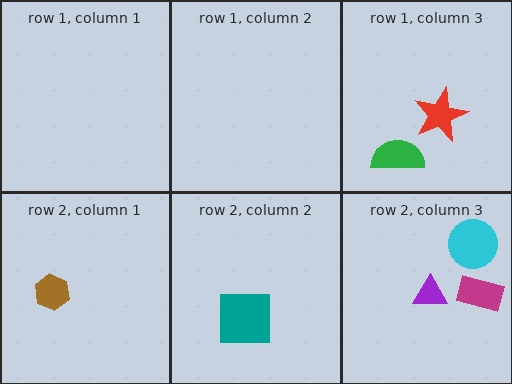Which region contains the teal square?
The row 2, column 2 region.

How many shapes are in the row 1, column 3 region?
2.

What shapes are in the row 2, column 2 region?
The teal square.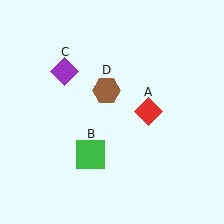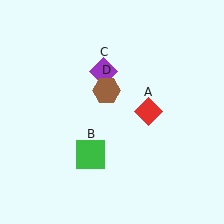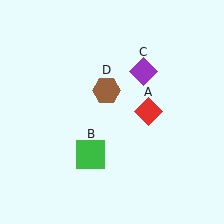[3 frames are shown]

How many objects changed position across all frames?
1 object changed position: purple diamond (object C).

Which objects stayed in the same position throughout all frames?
Red diamond (object A) and green square (object B) and brown hexagon (object D) remained stationary.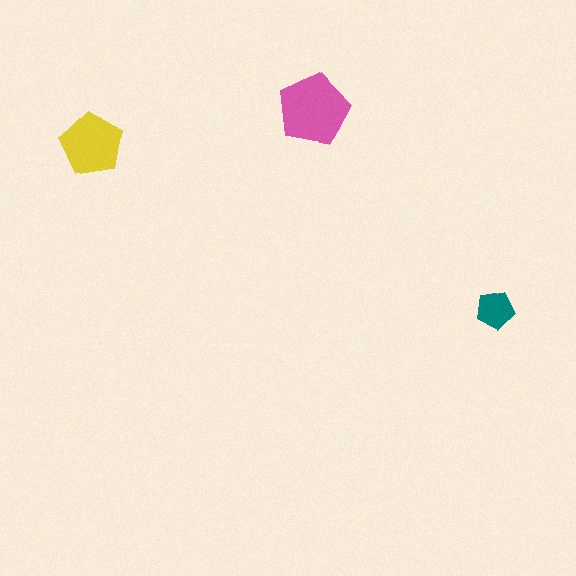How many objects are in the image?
There are 3 objects in the image.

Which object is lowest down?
The teal pentagon is bottommost.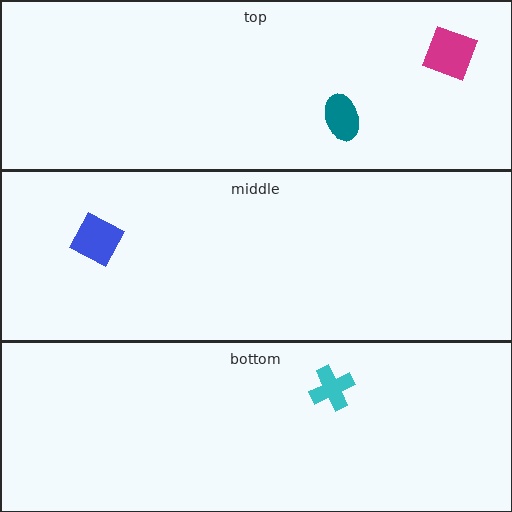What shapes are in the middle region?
The blue diamond.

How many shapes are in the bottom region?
1.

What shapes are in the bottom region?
The cyan cross.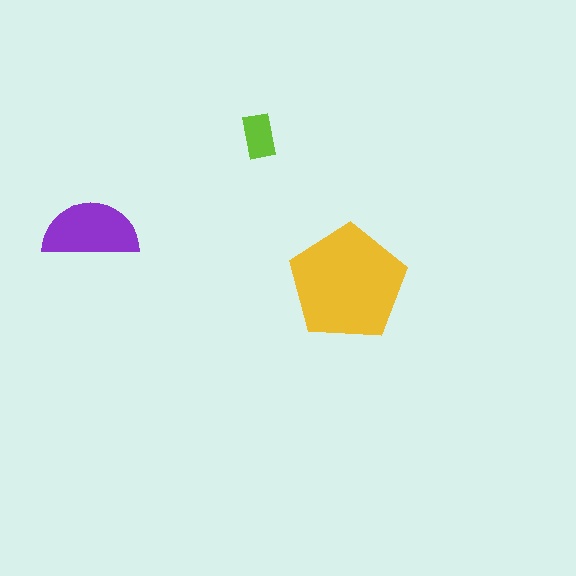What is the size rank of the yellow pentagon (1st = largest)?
1st.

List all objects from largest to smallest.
The yellow pentagon, the purple semicircle, the lime rectangle.